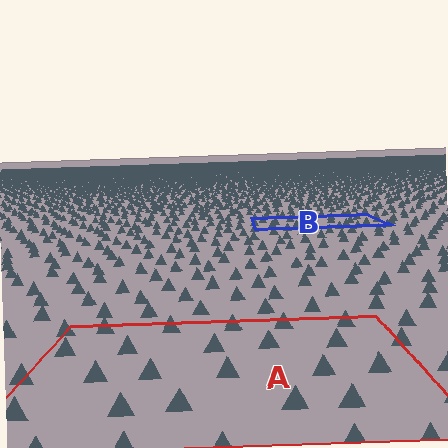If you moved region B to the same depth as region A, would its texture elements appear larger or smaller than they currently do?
They would appear larger. At a closer depth, the same texture elements are projected at a bigger on-screen size.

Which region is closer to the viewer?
Region A is closer. The texture elements there are larger and more spread out.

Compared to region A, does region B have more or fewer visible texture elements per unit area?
Region B has more texture elements per unit area — they are packed more densely because it is farther away.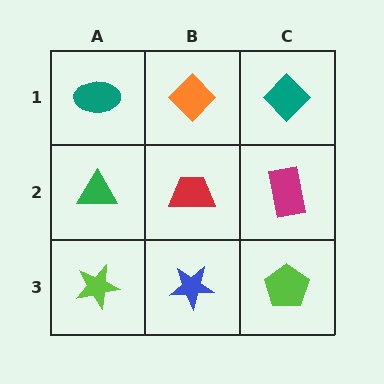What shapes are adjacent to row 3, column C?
A magenta rectangle (row 2, column C), a blue star (row 3, column B).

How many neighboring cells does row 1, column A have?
2.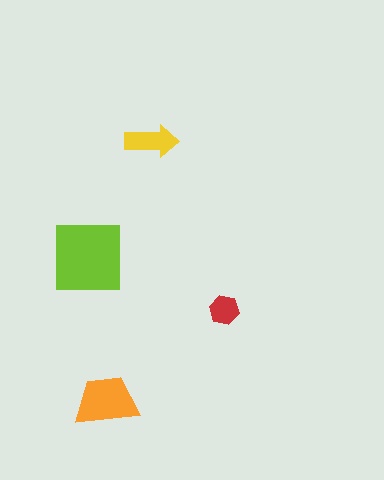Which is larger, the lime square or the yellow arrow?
The lime square.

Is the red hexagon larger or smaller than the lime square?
Smaller.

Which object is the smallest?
The red hexagon.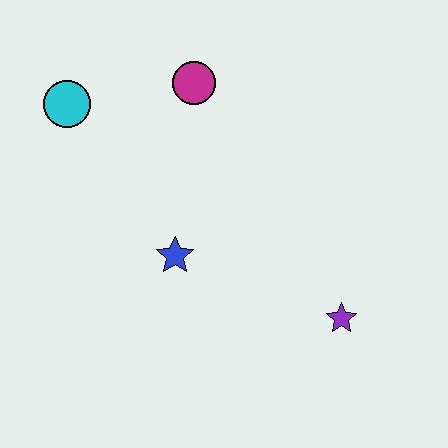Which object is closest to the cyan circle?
The magenta circle is closest to the cyan circle.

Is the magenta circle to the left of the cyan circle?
No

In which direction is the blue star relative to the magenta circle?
The blue star is below the magenta circle.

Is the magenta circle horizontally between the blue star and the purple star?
Yes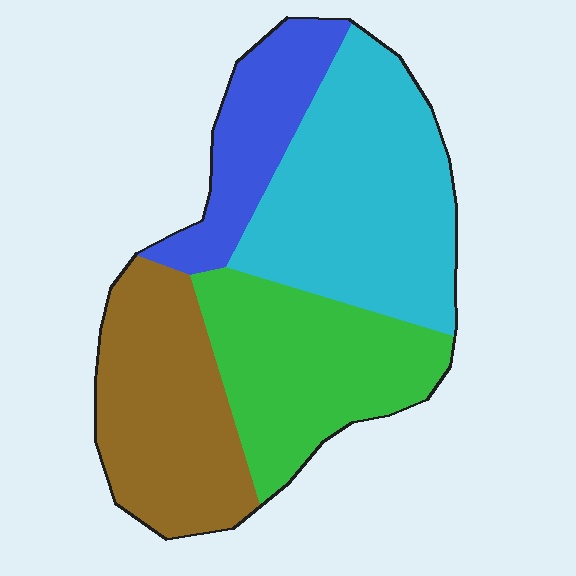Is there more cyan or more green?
Cyan.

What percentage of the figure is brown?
Brown takes up about one quarter (1/4) of the figure.